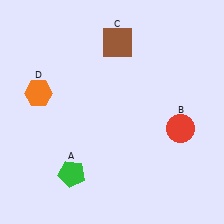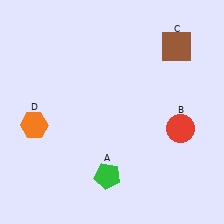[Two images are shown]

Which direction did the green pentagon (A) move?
The green pentagon (A) moved right.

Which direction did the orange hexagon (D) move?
The orange hexagon (D) moved down.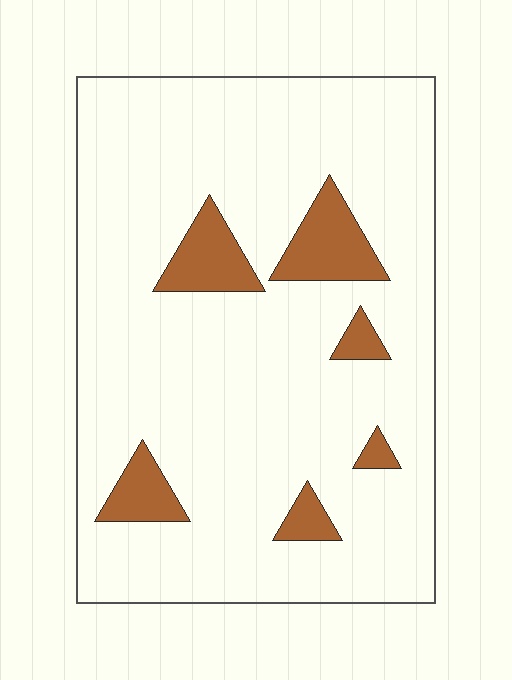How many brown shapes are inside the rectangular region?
6.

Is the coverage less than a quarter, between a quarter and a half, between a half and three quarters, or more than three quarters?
Less than a quarter.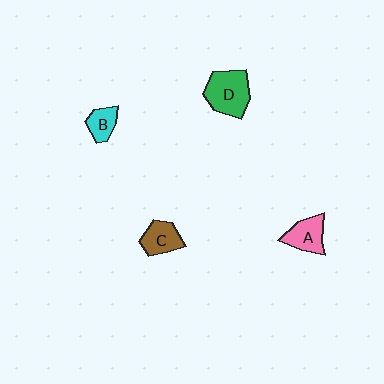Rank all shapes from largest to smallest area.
From largest to smallest: D (green), A (pink), C (brown), B (cyan).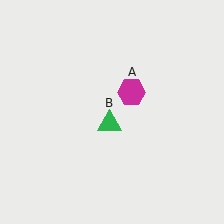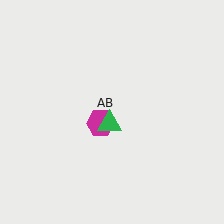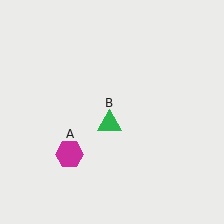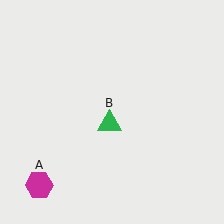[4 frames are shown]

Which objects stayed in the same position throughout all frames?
Green triangle (object B) remained stationary.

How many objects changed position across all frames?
1 object changed position: magenta hexagon (object A).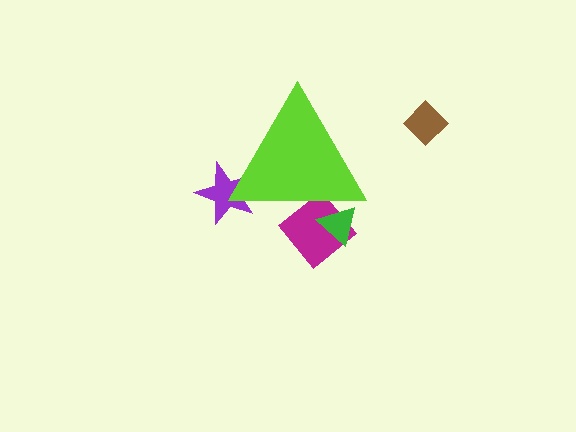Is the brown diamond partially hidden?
No, the brown diamond is fully visible.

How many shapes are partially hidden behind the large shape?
3 shapes are partially hidden.